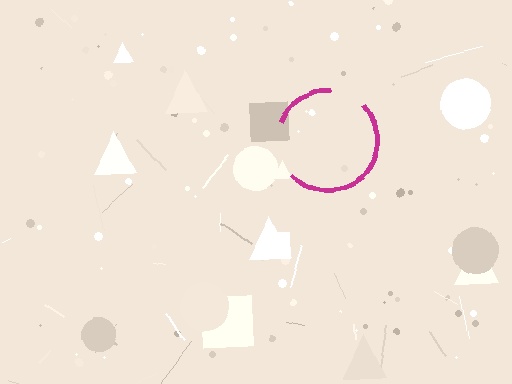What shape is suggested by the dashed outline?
The dashed outline suggests a circle.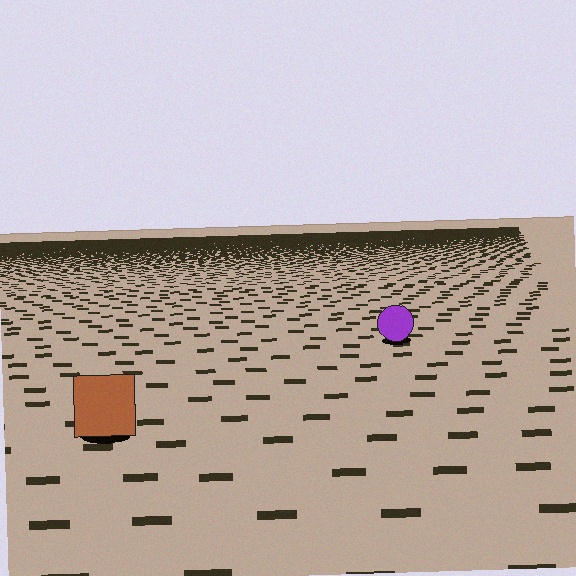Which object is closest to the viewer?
The brown square is closest. The texture marks near it are larger and more spread out.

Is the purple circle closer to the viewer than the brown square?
No. The brown square is closer — you can tell from the texture gradient: the ground texture is coarser near it.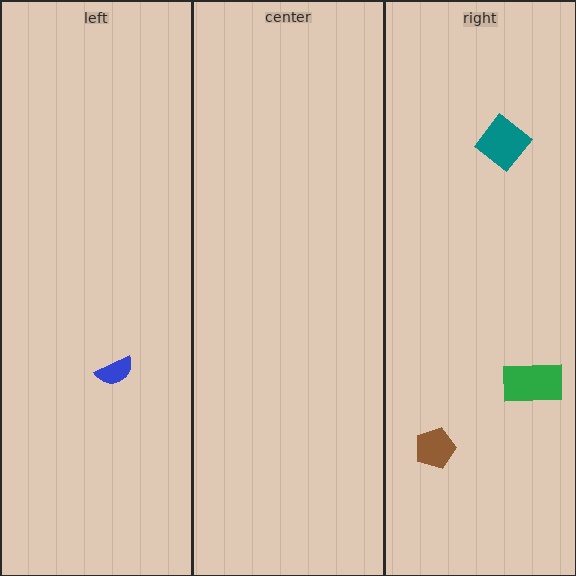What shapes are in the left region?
The blue semicircle.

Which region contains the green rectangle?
The right region.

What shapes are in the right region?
The teal diamond, the brown pentagon, the green rectangle.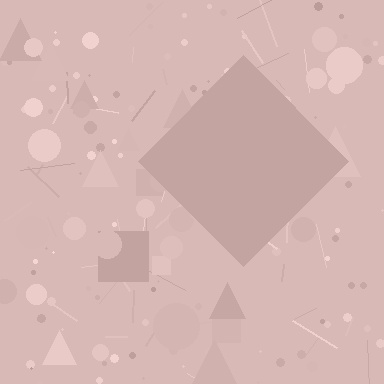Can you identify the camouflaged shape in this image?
The camouflaged shape is a diamond.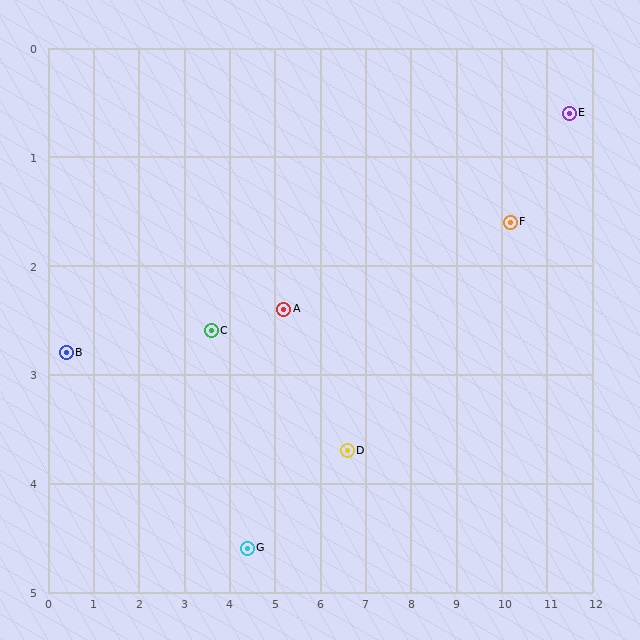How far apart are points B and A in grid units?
Points B and A are about 4.8 grid units apart.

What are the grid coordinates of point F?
Point F is at approximately (10.2, 1.6).